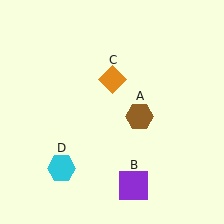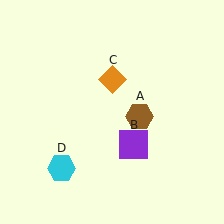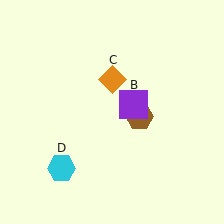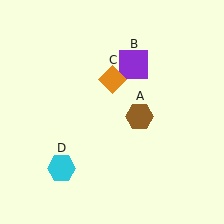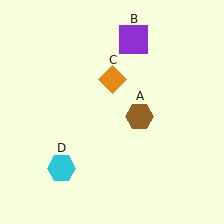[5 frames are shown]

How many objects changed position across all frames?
1 object changed position: purple square (object B).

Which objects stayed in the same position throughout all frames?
Brown hexagon (object A) and orange diamond (object C) and cyan hexagon (object D) remained stationary.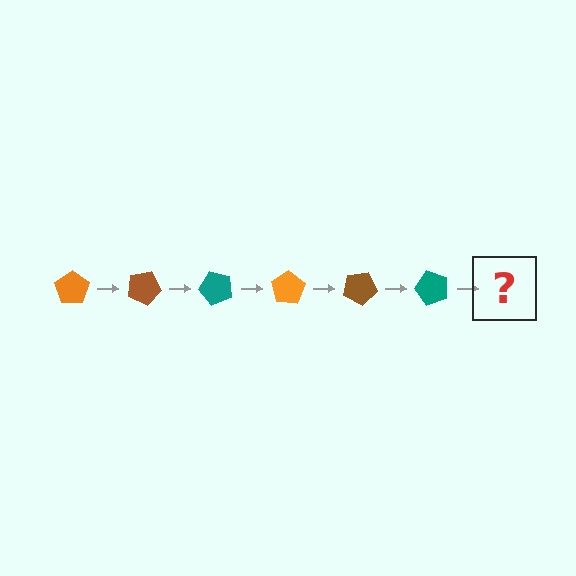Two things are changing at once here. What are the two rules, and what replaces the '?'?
The two rules are that it rotates 25 degrees each step and the color cycles through orange, brown, and teal. The '?' should be an orange pentagon, rotated 150 degrees from the start.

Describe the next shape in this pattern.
It should be an orange pentagon, rotated 150 degrees from the start.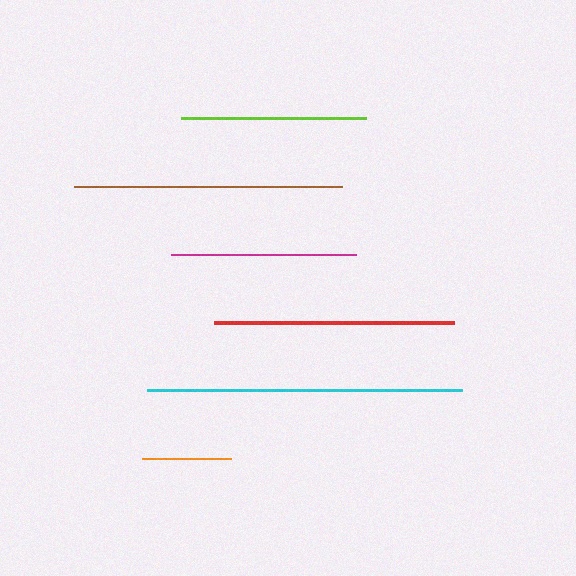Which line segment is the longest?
The cyan line is the longest at approximately 315 pixels.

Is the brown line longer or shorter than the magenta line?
The brown line is longer than the magenta line.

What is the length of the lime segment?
The lime segment is approximately 185 pixels long.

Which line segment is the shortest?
The orange line is the shortest at approximately 89 pixels.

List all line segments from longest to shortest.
From longest to shortest: cyan, brown, red, lime, magenta, orange.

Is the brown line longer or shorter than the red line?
The brown line is longer than the red line.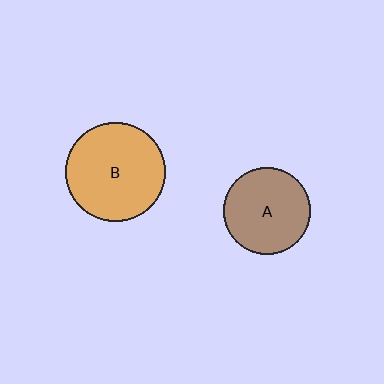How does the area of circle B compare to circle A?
Approximately 1.3 times.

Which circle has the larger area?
Circle B (orange).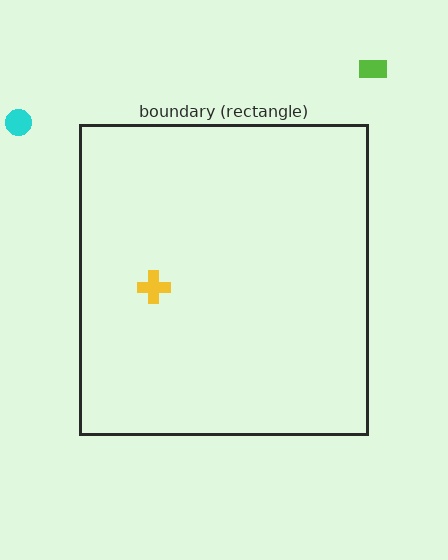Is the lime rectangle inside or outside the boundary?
Outside.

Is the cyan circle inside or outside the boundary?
Outside.